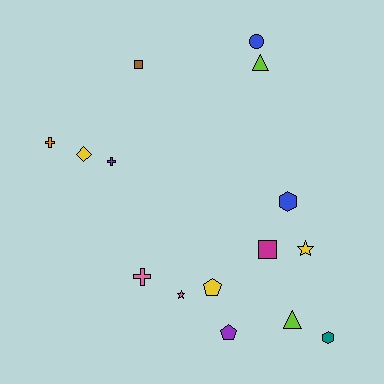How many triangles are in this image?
There are 2 triangles.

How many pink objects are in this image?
There are 2 pink objects.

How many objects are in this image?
There are 15 objects.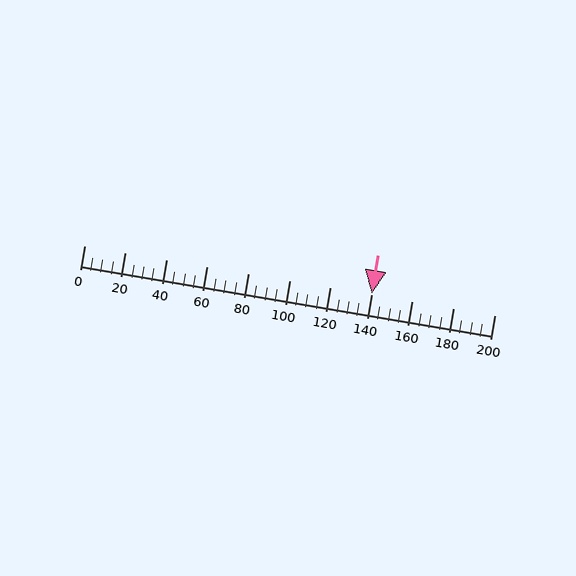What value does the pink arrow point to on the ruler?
The pink arrow points to approximately 140.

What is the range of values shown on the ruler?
The ruler shows values from 0 to 200.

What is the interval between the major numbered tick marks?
The major tick marks are spaced 20 units apart.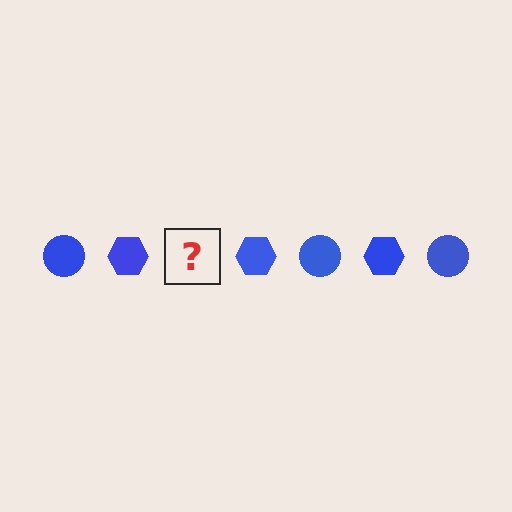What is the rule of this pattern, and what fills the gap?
The rule is that the pattern cycles through circle, hexagon shapes in blue. The gap should be filled with a blue circle.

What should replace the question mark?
The question mark should be replaced with a blue circle.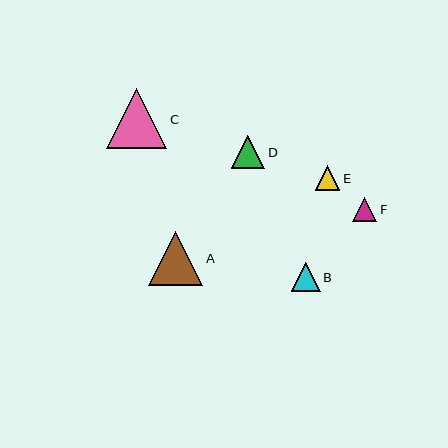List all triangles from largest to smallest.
From largest to smallest: C, A, D, B, E, F.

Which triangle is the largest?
Triangle C is the largest with a size of approximately 60 pixels.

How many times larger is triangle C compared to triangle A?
Triangle C is approximately 1.1 times the size of triangle A.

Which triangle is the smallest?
Triangle F is the smallest with a size of approximately 24 pixels.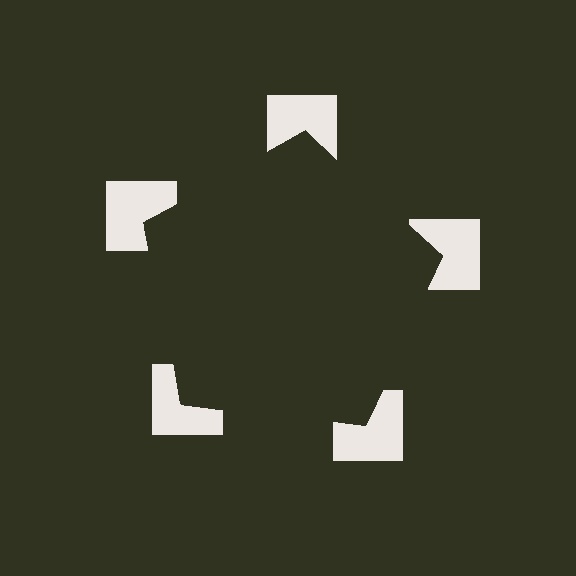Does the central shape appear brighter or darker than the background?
It typically appears slightly darker than the background, even though no actual brightness change is drawn.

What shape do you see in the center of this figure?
An illusory pentagon — its edges are inferred from the aligned wedge cuts in the notched squares, not physically drawn.